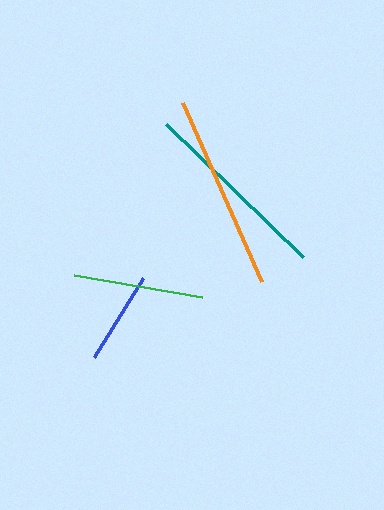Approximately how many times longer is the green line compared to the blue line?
The green line is approximately 1.4 times the length of the blue line.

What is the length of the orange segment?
The orange segment is approximately 196 pixels long.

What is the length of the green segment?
The green segment is approximately 130 pixels long.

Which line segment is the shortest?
The blue line is the shortest at approximately 93 pixels.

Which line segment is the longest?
The orange line is the longest at approximately 196 pixels.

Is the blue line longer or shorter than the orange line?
The orange line is longer than the blue line.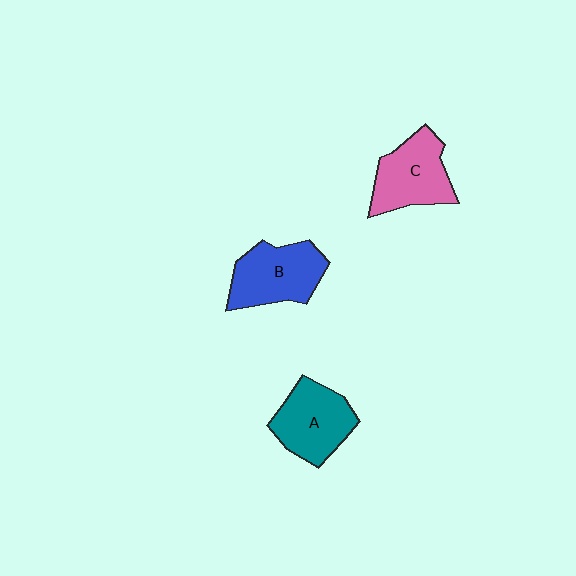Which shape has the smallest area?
Shape C (pink).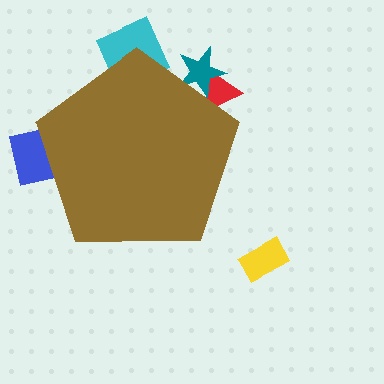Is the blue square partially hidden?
Yes, the blue square is partially hidden behind the brown pentagon.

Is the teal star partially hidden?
Yes, the teal star is partially hidden behind the brown pentagon.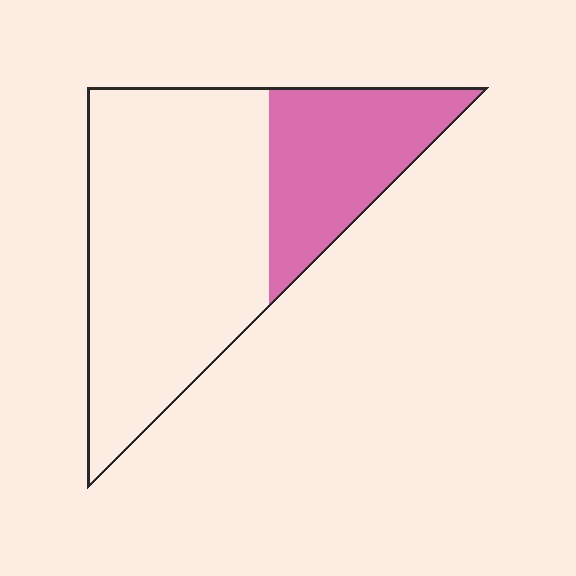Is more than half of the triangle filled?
No.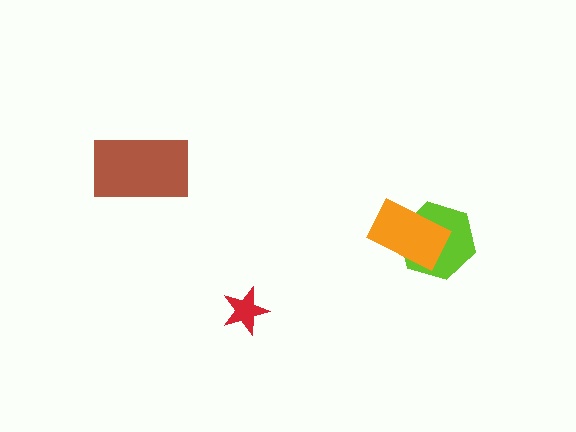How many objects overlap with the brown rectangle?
0 objects overlap with the brown rectangle.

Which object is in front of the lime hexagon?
The orange rectangle is in front of the lime hexagon.